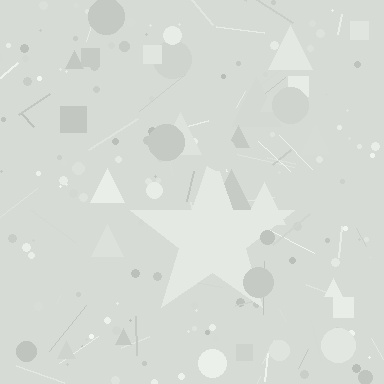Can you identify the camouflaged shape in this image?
The camouflaged shape is a star.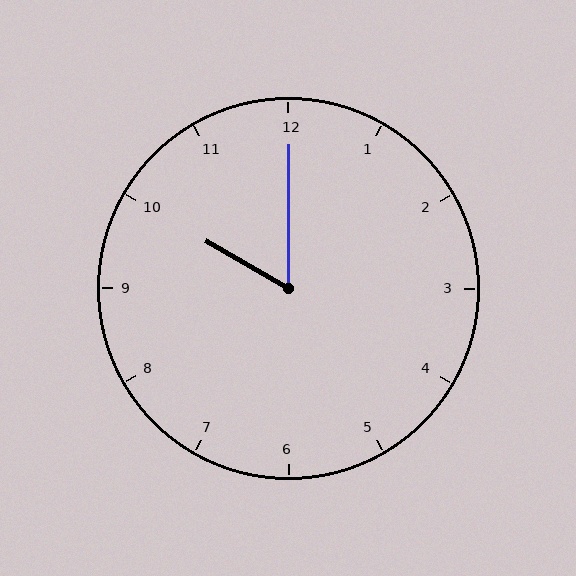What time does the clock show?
10:00.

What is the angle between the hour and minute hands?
Approximately 60 degrees.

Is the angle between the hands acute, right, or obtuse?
It is acute.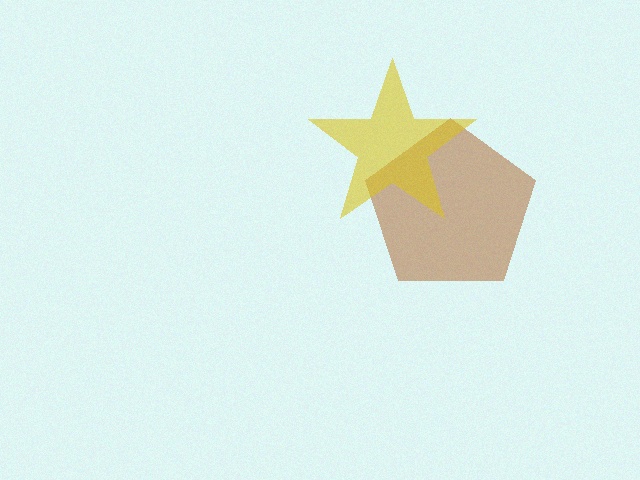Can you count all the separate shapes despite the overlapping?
Yes, there are 2 separate shapes.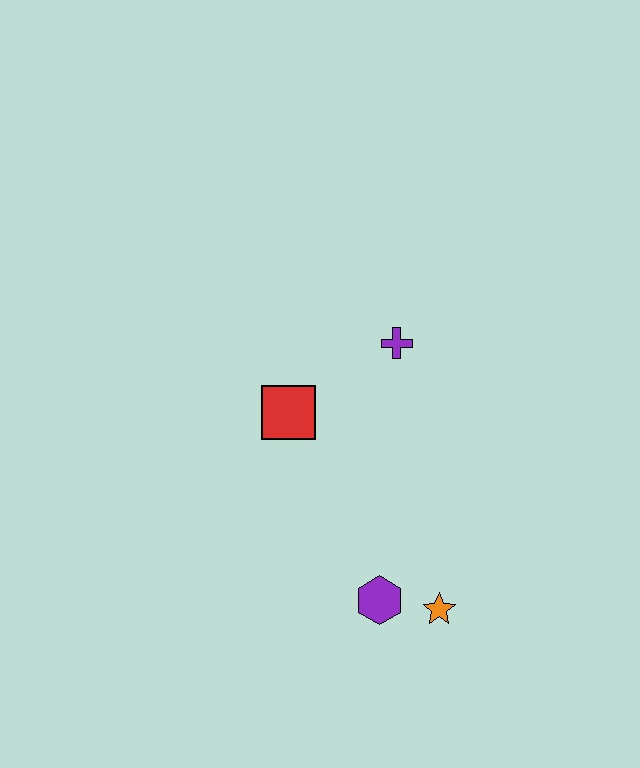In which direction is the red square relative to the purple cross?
The red square is to the left of the purple cross.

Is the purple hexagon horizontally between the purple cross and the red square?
Yes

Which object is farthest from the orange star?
The purple cross is farthest from the orange star.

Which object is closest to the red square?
The purple cross is closest to the red square.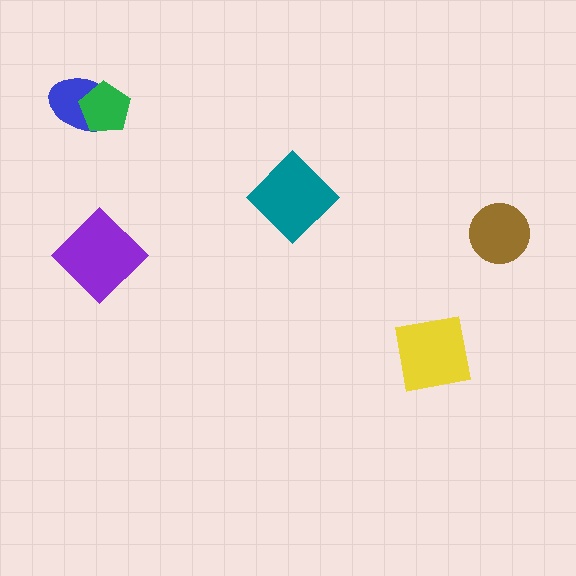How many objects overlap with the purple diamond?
0 objects overlap with the purple diamond.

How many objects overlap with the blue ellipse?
1 object overlaps with the blue ellipse.